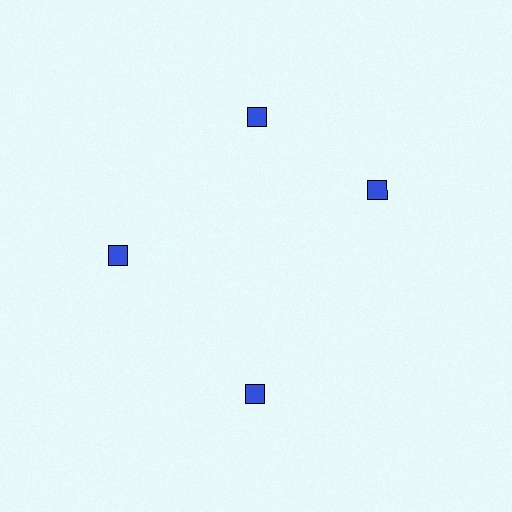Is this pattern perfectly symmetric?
No. The 4 blue diamonds are arranged in a ring, but one element near the 3 o'clock position is rotated out of alignment along the ring, breaking the 4-fold rotational symmetry.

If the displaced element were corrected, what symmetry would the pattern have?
It would have 4-fold rotational symmetry — the pattern would map onto itself every 90 degrees.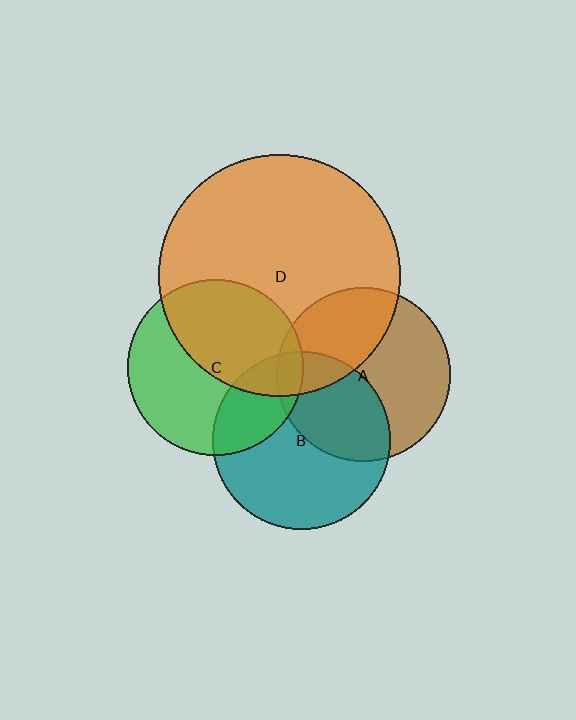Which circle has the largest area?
Circle D (orange).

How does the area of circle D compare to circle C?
Approximately 1.9 times.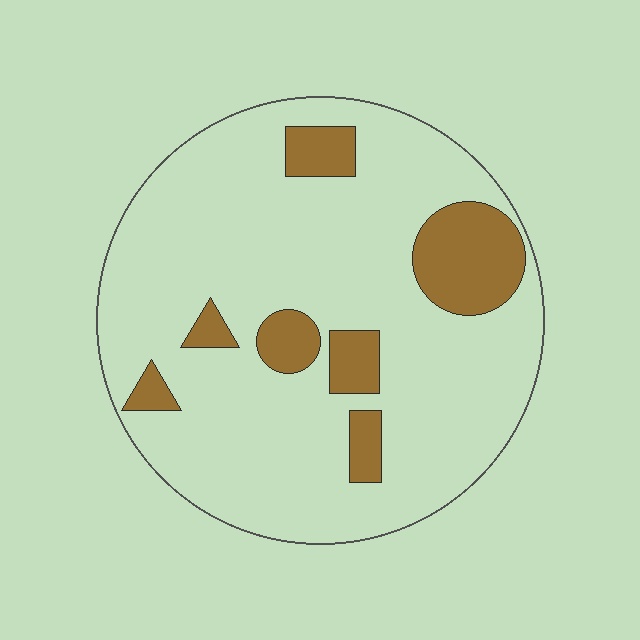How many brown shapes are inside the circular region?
7.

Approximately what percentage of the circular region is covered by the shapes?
Approximately 15%.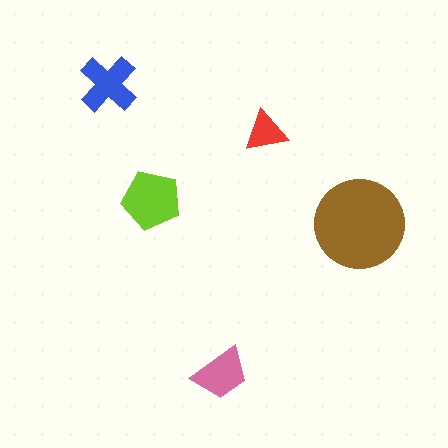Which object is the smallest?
The red triangle.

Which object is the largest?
The brown circle.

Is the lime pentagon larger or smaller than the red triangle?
Larger.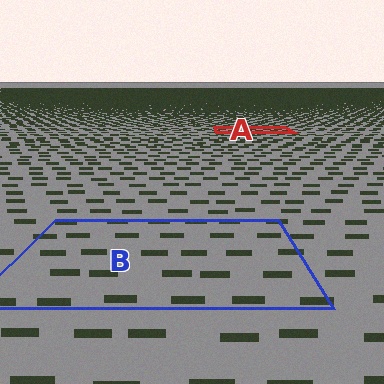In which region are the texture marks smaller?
The texture marks are smaller in region A, because it is farther away.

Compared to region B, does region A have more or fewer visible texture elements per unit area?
Region A has more texture elements per unit area — they are packed more densely because it is farther away.